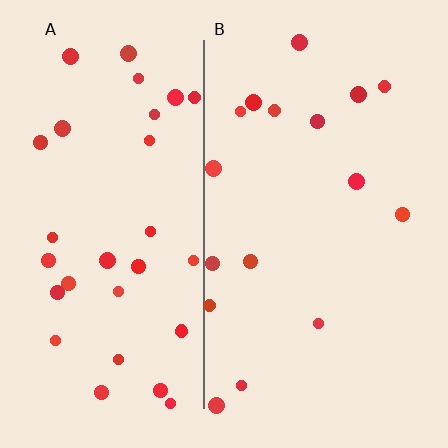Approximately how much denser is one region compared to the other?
Approximately 2.0× — region A over region B.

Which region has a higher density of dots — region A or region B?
A (the left).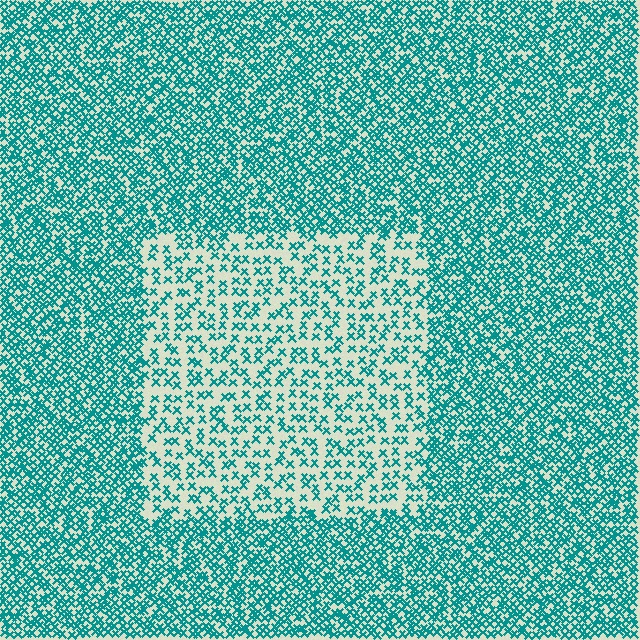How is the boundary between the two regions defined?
The boundary is defined by a change in element density (approximately 2.3x ratio). All elements are the same color, size, and shape.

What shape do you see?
I see a rectangle.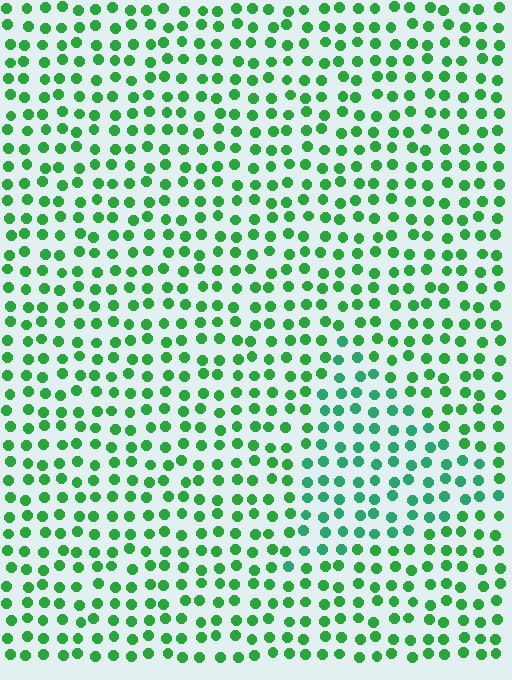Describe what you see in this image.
The image is filled with small green elements in a uniform arrangement. A triangle-shaped region is visible where the elements are tinted to a slightly different hue, forming a subtle color boundary.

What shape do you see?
I see a triangle.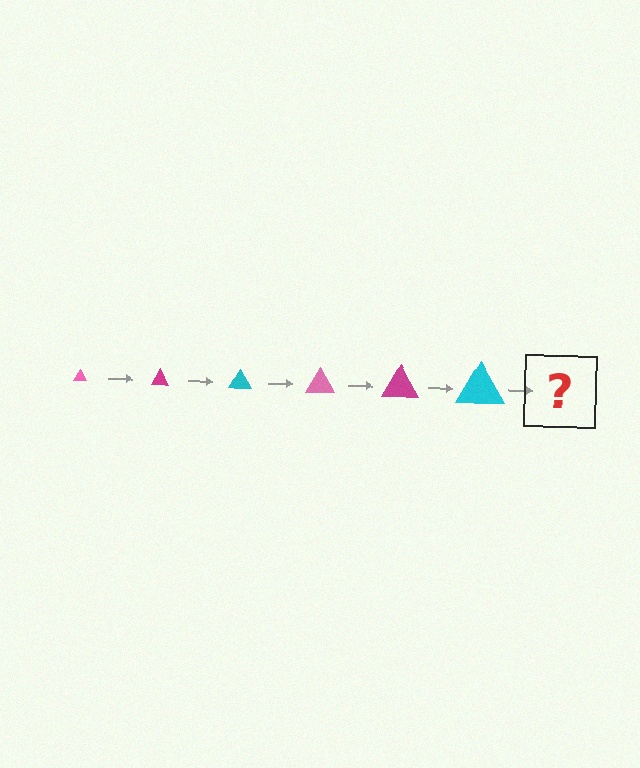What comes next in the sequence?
The next element should be a pink triangle, larger than the previous one.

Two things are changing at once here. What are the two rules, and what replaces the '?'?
The two rules are that the triangle grows larger each step and the color cycles through pink, magenta, and cyan. The '?' should be a pink triangle, larger than the previous one.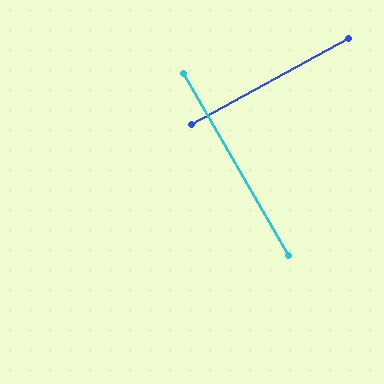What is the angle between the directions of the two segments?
Approximately 88 degrees.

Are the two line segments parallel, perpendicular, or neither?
Perpendicular — they meet at approximately 88°.